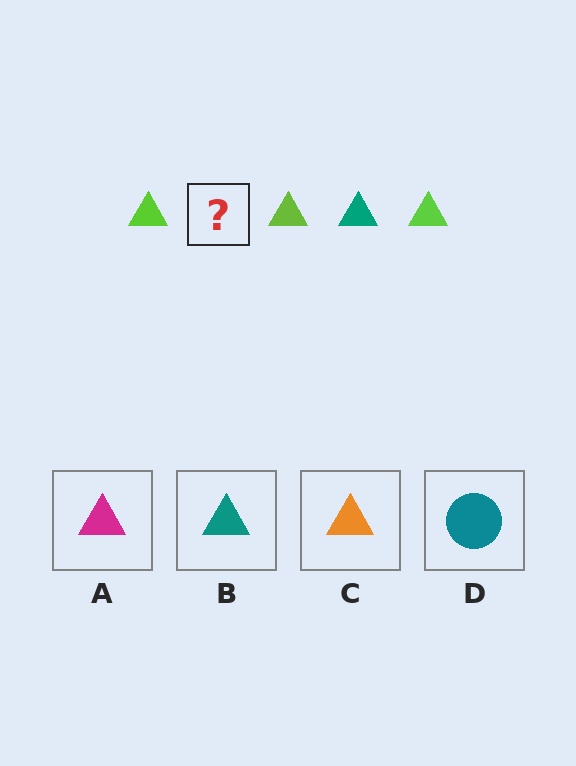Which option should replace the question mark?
Option B.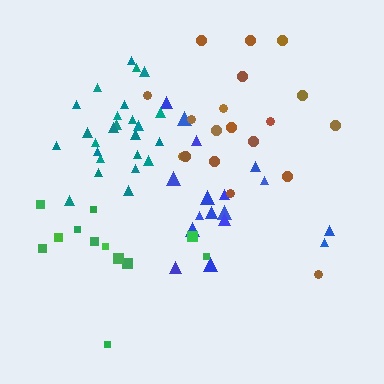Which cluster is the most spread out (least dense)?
Blue.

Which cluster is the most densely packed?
Teal.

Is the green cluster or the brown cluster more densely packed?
Green.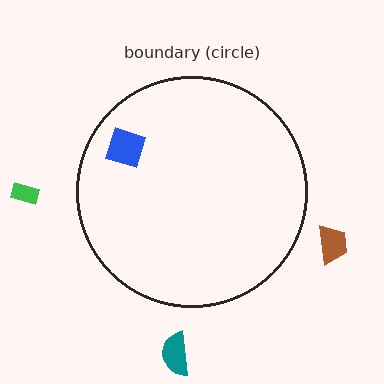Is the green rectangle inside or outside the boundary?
Outside.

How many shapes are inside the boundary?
1 inside, 3 outside.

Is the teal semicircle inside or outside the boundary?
Outside.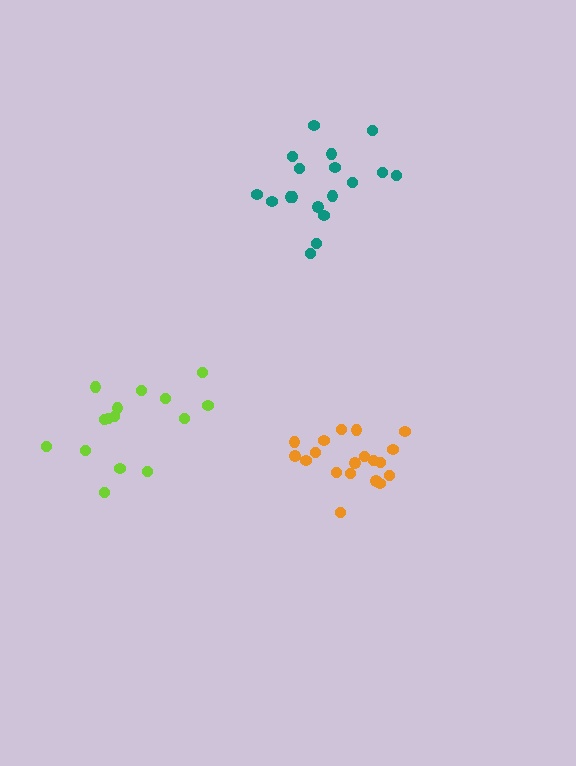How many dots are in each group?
Group 1: 19 dots, Group 2: 15 dots, Group 3: 18 dots (52 total).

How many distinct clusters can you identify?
There are 3 distinct clusters.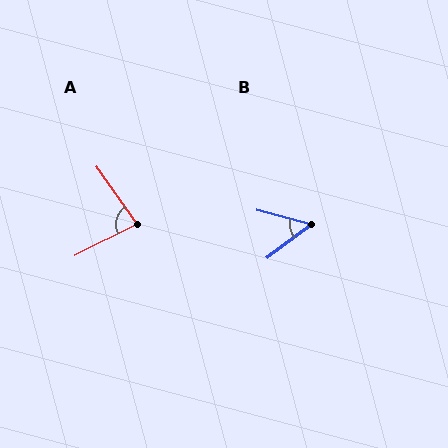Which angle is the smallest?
B, at approximately 52 degrees.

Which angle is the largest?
A, at approximately 82 degrees.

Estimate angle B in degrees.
Approximately 52 degrees.